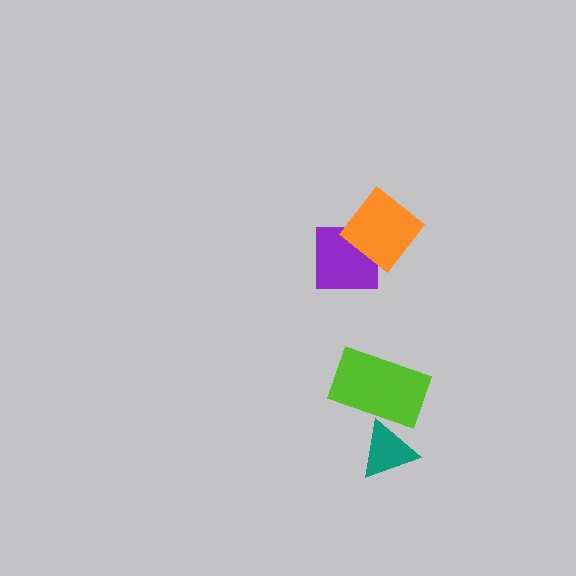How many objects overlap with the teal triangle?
1 object overlaps with the teal triangle.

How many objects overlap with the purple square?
1 object overlaps with the purple square.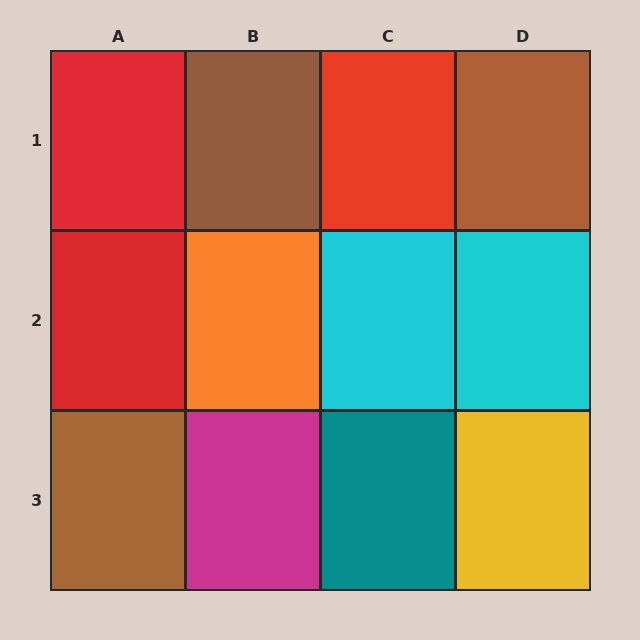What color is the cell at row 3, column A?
Brown.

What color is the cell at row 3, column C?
Teal.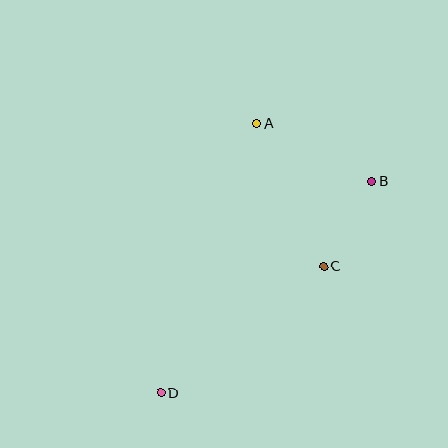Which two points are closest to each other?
Points B and C are closest to each other.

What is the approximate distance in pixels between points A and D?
The distance between A and D is approximately 286 pixels.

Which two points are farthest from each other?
Points B and D are farthest from each other.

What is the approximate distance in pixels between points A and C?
The distance between A and C is approximately 158 pixels.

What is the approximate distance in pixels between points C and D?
The distance between C and D is approximately 206 pixels.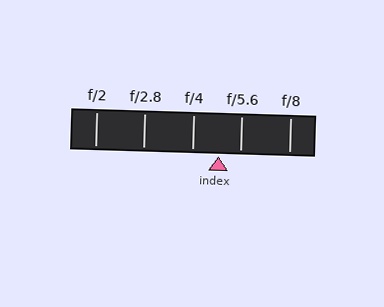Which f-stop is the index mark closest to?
The index mark is closest to f/5.6.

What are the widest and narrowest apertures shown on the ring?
The widest aperture shown is f/2 and the narrowest is f/8.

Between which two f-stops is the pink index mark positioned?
The index mark is between f/4 and f/5.6.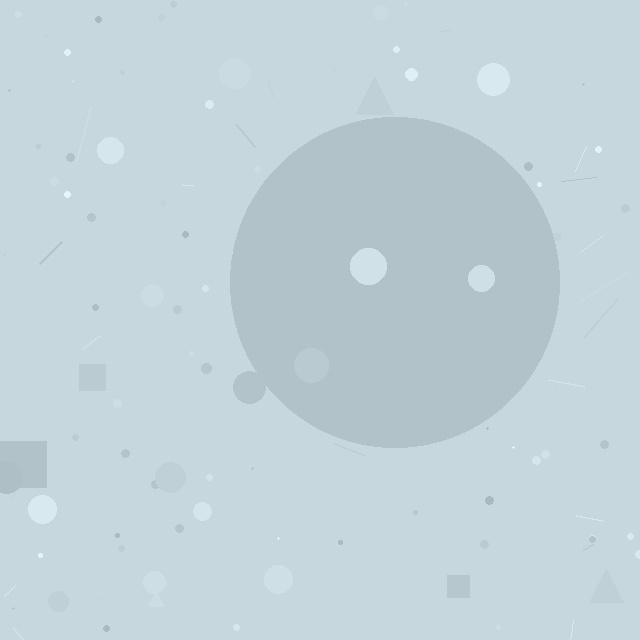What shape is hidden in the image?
A circle is hidden in the image.